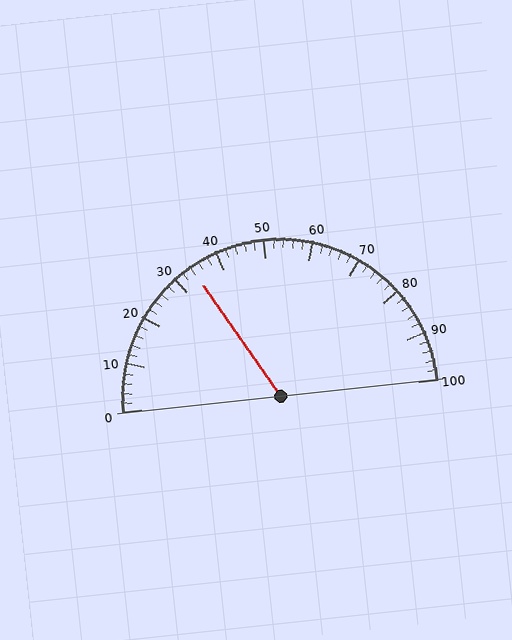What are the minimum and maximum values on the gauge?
The gauge ranges from 0 to 100.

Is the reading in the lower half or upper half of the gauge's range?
The reading is in the lower half of the range (0 to 100).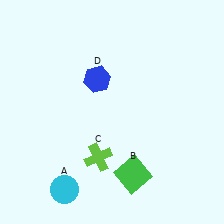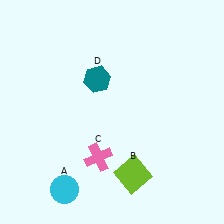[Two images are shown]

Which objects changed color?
B changed from green to lime. C changed from lime to pink. D changed from blue to teal.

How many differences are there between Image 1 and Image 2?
There are 3 differences between the two images.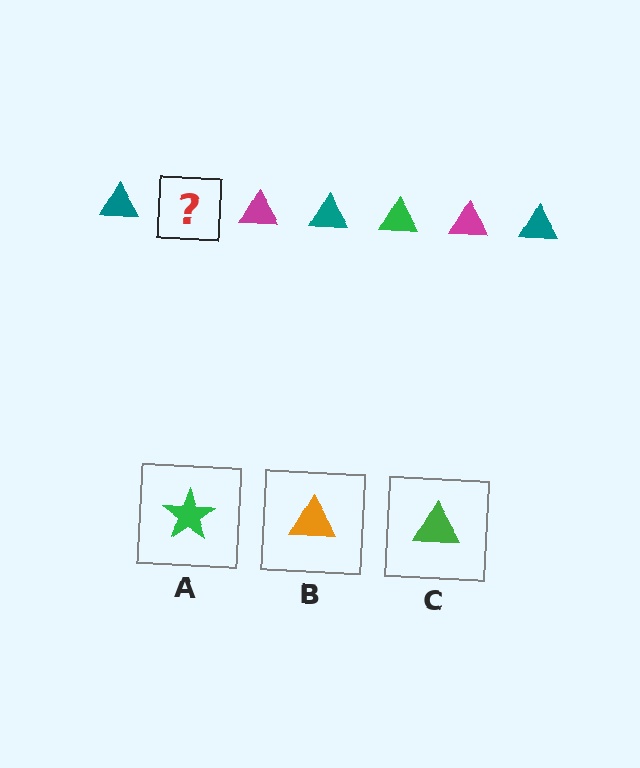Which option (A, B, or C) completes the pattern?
C.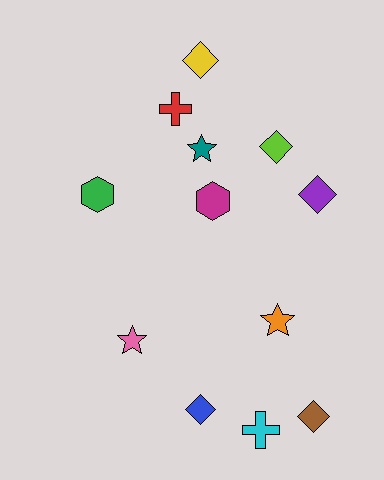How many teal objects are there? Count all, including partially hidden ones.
There is 1 teal object.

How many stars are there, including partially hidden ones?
There are 3 stars.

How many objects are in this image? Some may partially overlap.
There are 12 objects.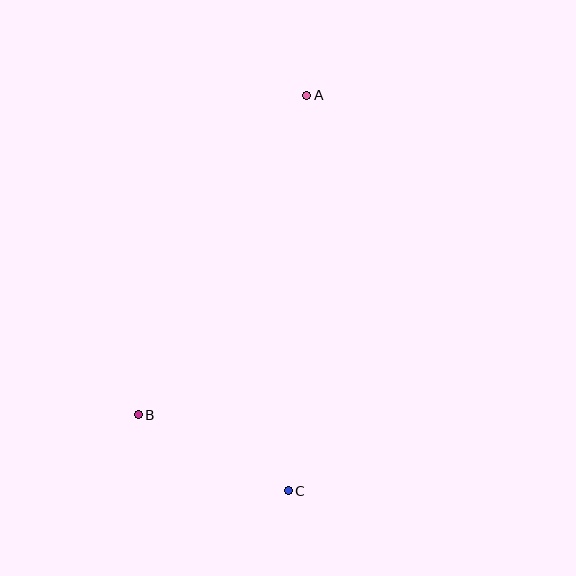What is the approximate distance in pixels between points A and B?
The distance between A and B is approximately 361 pixels.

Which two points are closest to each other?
Points B and C are closest to each other.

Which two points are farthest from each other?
Points A and C are farthest from each other.